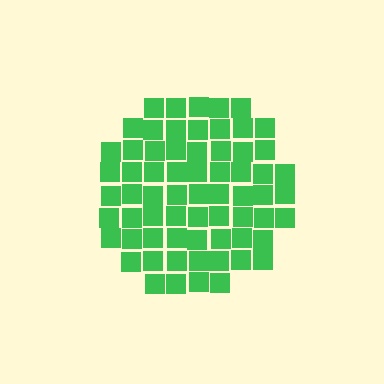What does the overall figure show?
The overall figure shows a circle.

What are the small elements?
The small elements are squares.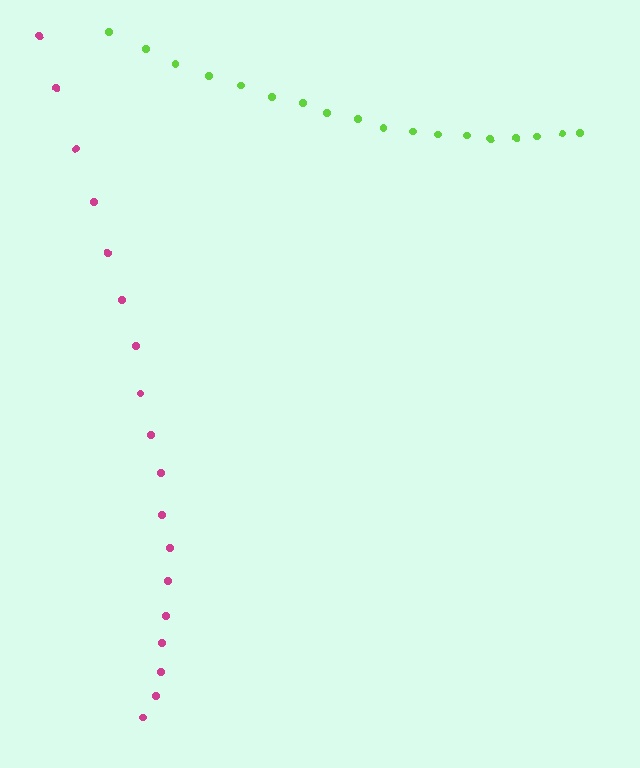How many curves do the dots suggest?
There are 2 distinct paths.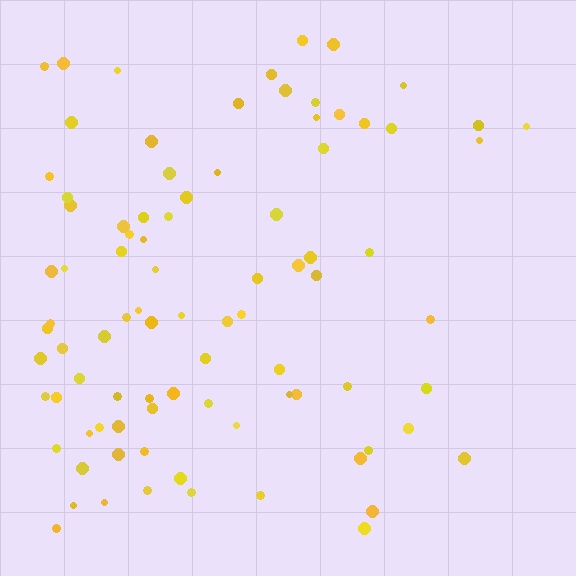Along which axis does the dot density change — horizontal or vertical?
Horizontal.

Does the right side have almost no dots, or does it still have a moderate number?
Still a moderate number, just noticeably fewer than the left.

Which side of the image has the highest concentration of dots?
The left.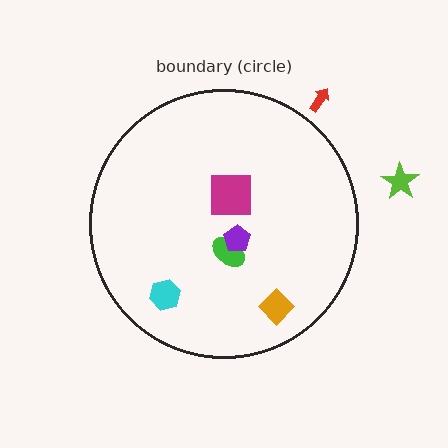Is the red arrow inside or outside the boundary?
Outside.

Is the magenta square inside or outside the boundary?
Inside.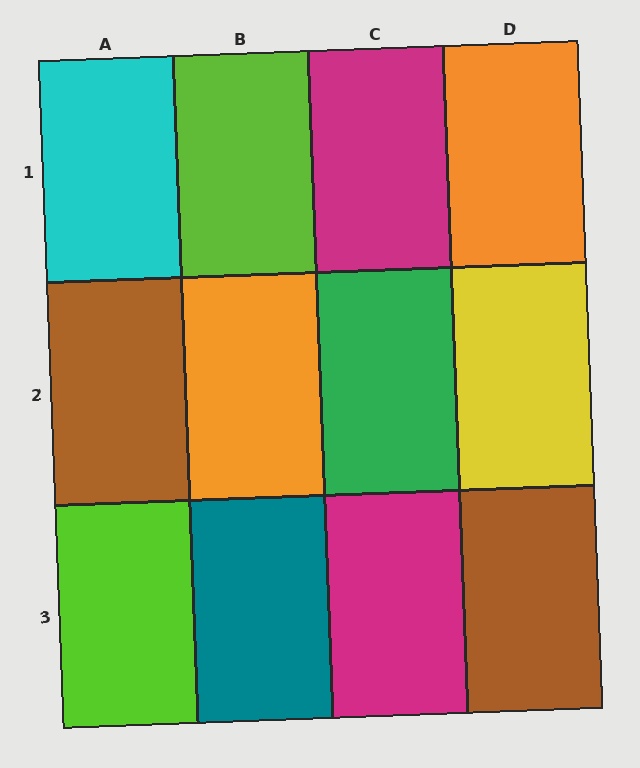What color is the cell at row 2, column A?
Brown.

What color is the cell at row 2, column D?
Yellow.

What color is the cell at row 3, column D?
Brown.